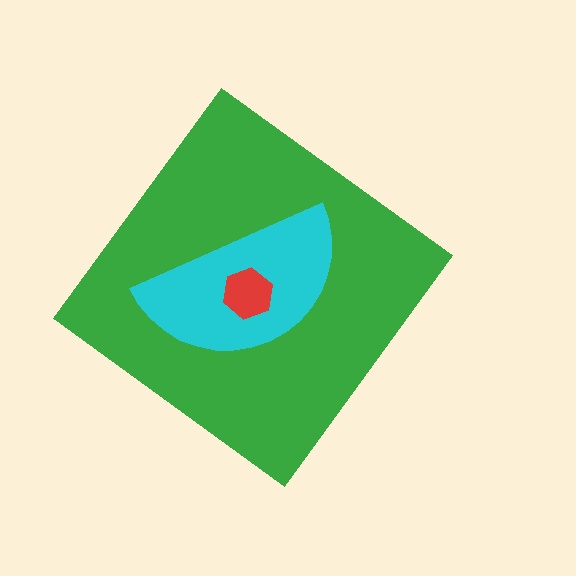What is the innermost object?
The red hexagon.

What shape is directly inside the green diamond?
The cyan semicircle.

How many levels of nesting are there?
3.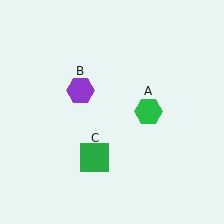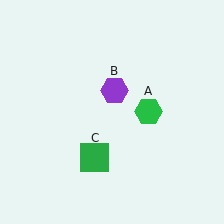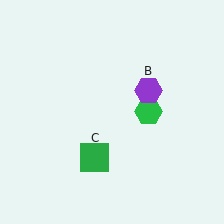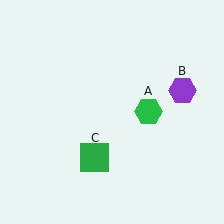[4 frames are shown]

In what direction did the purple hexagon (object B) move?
The purple hexagon (object B) moved right.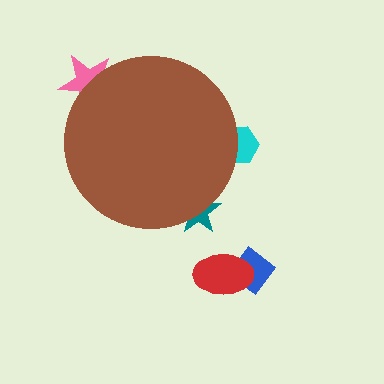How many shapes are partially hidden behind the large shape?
3 shapes are partially hidden.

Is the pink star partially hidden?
Yes, the pink star is partially hidden behind the brown circle.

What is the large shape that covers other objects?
A brown circle.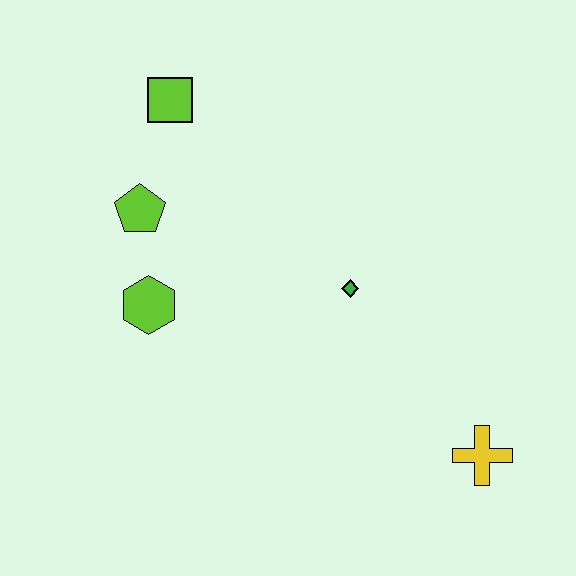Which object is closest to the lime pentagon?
The lime hexagon is closest to the lime pentagon.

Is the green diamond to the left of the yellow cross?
Yes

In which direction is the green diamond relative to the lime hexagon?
The green diamond is to the right of the lime hexagon.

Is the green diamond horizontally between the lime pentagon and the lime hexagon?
No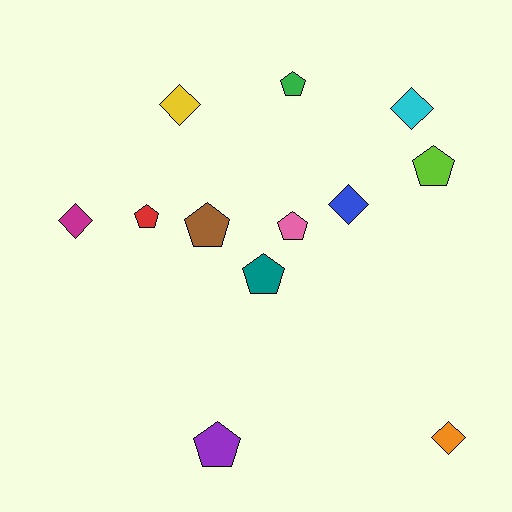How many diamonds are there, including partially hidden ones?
There are 5 diamonds.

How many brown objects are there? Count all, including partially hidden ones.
There is 1 brown object.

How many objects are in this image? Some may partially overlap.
There are 12 objects.